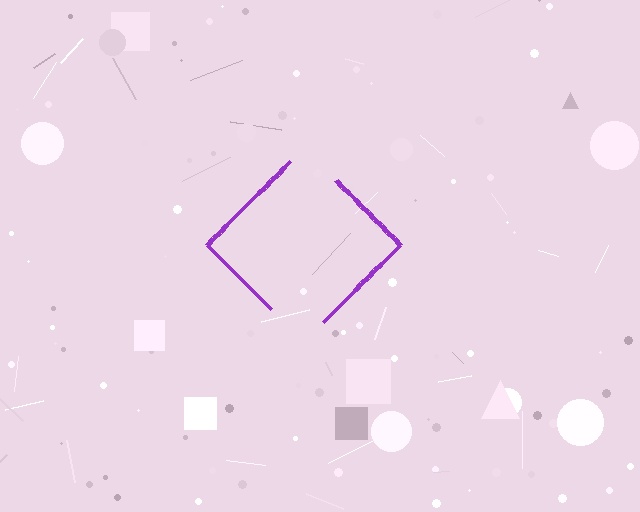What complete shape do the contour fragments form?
The contour fragments form a diamond.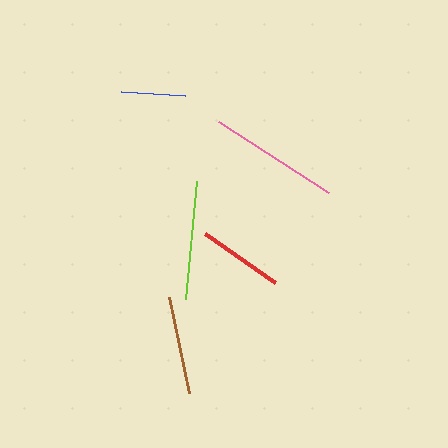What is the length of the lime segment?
The lime segment is approximately 119 pixels long.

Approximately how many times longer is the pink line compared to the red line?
The pink line is approximately 1.5 times the length of the red line.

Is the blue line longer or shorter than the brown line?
The brown line is longer than the blue line.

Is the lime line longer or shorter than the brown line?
The lime line is longer than the brown line.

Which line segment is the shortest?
The blue line is the shortest at approximately 64 pixels.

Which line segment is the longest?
The pink line is the longest at approximately 131 pixels.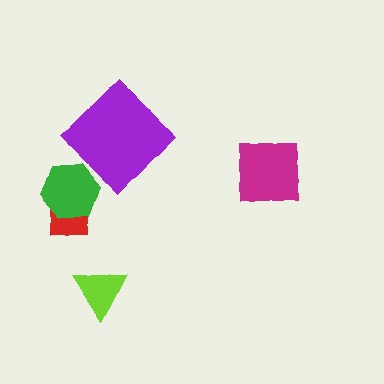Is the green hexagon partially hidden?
No, no other shape covers it.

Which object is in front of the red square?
The green hexagon is in front of the red square.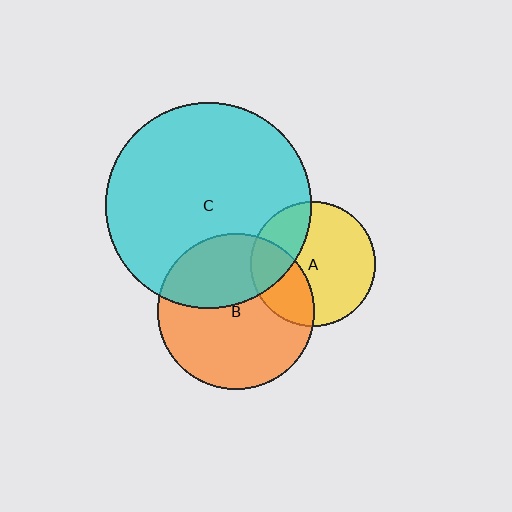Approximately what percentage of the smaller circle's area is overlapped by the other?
Approximately 25%.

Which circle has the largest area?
Circle C (cyan).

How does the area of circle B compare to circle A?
Approximately 1.6 times.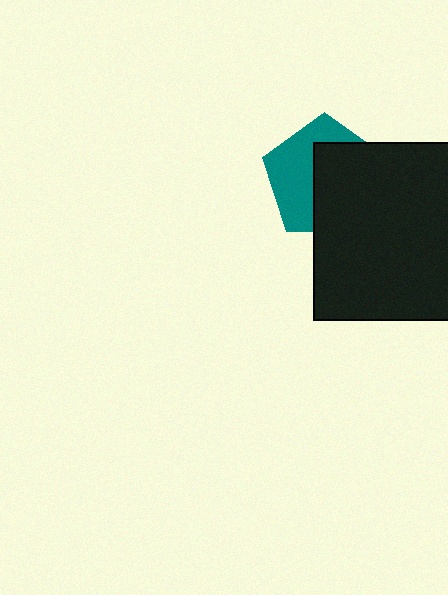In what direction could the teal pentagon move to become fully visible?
The teal pentagon could move toward the upper-left. That would shift it out from behind the black rectangle entirely.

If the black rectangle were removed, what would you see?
You would see the complete teal pentagon.